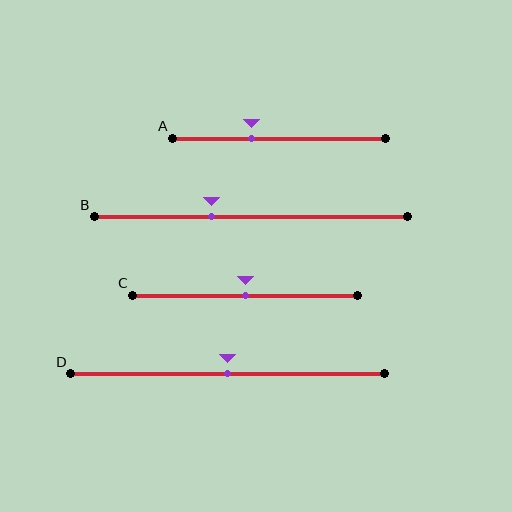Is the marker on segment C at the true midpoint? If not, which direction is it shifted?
Yes, the marker on segment C is at the true midpoint.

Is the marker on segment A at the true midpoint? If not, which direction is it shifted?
No, the marker on segment A is shifted to the left by about 13% of the segment length.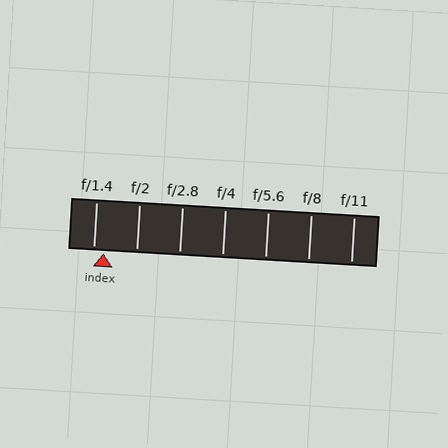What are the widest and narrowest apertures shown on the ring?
The widest aperture shown is f/1.4 and the narrowest is f/11.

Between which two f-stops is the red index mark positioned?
The index mark is between f/1.4 and f/2.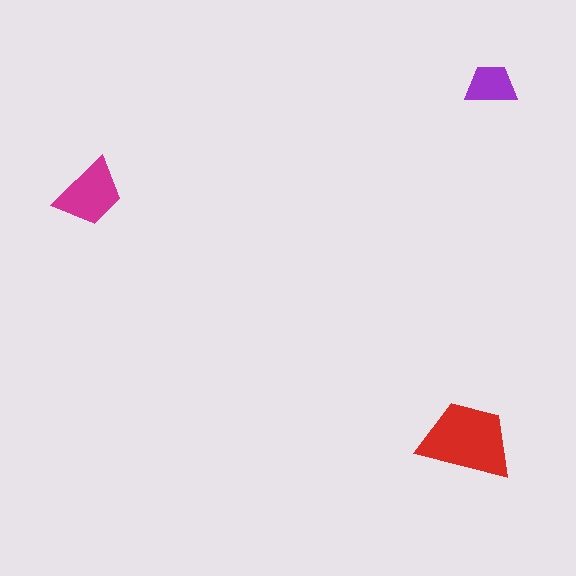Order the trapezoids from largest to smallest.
the red one, the magenta one, the purple one.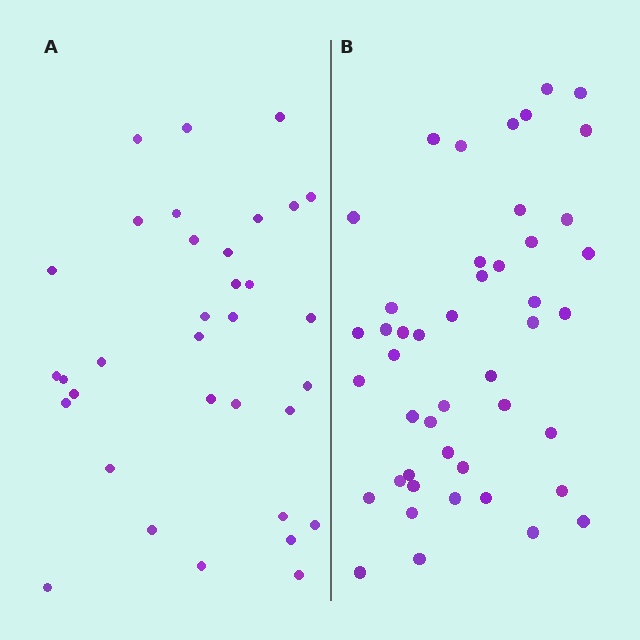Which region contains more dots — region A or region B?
Region B (the right region) has more dots.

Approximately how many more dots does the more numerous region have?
Region B has roughly 12 or so more dots than region A.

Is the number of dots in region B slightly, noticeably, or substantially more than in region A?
Region B has noticeably more, but not dramatically so. The ratio is roughly 1.4 to 1.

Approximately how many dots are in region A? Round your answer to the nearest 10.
About 30 dots. (The exact count is 34, which rounds to 30.)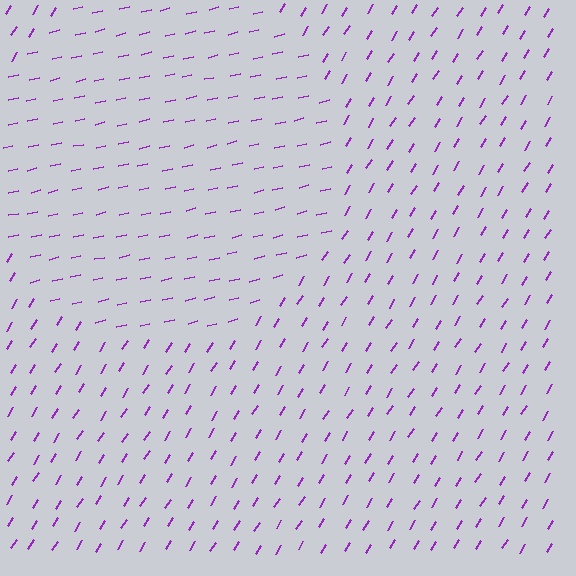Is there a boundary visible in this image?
Yes, there is a texture boundary formed by a change in line orientation.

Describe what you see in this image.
The image is filled with small purple line segments. A circle region in the image has lines oriented differently from the surrounding lines, creating a visible texture boundary.